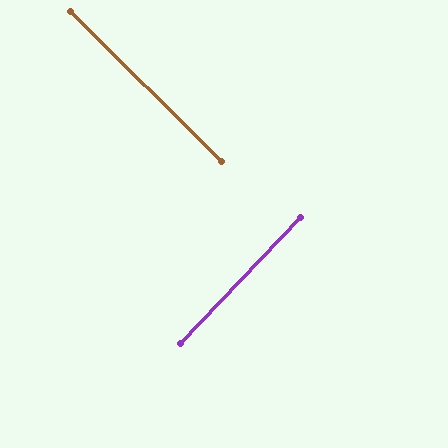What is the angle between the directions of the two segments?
Approximately 89 degrees.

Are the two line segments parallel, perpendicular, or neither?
Perpendicular — they meet at approximately 89°.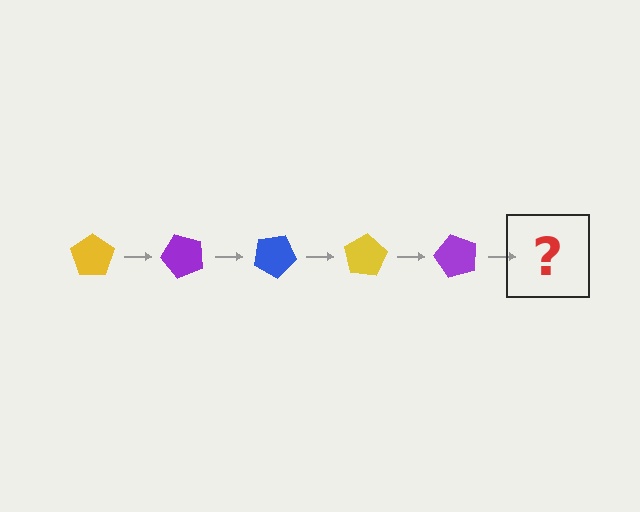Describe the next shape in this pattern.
It should be a blue pentagon, rotated 250 degrees from the start.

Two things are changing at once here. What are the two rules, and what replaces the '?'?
The two rules are that it rotates 50 degrees each step and the color cycles through yellow, purple, and blue. The '?' should be a blue pentagon, rotated 250 degrees from the start.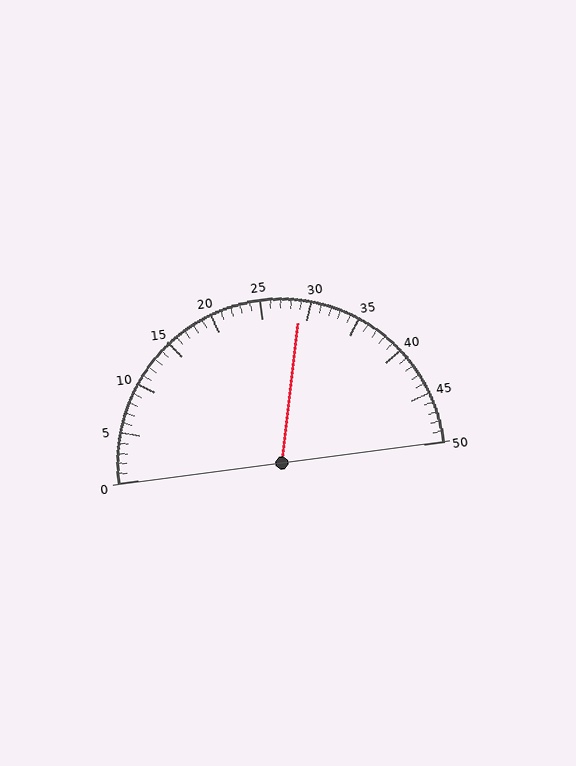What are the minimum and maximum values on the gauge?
The gauge ranges from 0 to 50.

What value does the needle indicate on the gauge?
The needle indicates approximately 29.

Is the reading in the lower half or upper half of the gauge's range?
The reading is in the upper half of the range (0 to 50).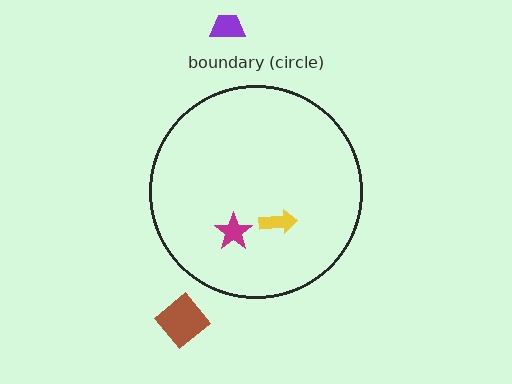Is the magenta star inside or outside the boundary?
Inside.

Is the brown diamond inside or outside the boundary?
Outside.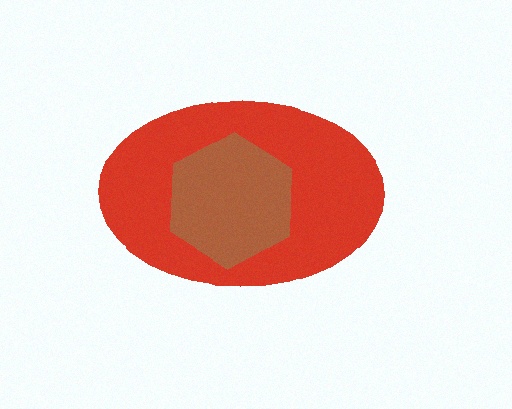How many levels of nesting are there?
2.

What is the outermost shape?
The red ellipse.